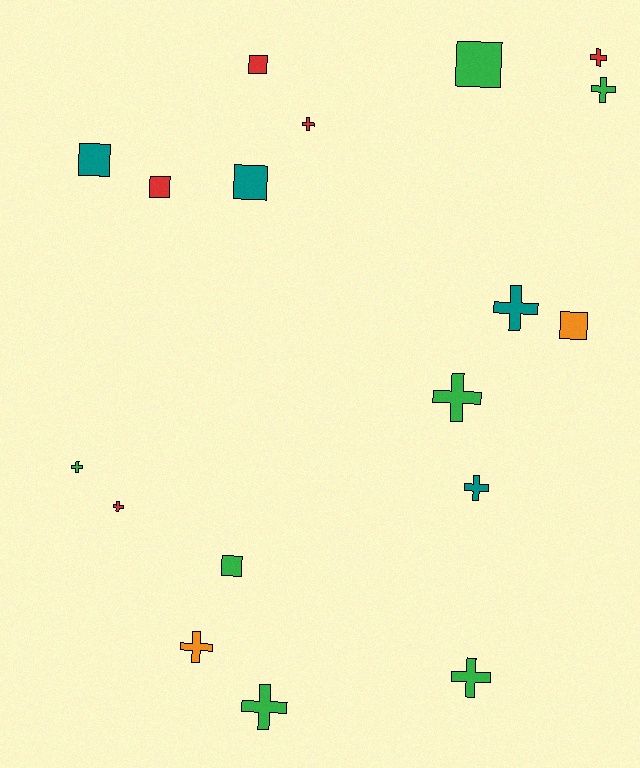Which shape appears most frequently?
Cross, with 11 objects.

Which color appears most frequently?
Green, with 7 objects.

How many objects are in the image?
There are 18 objects.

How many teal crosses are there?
There are 2 teal crosses.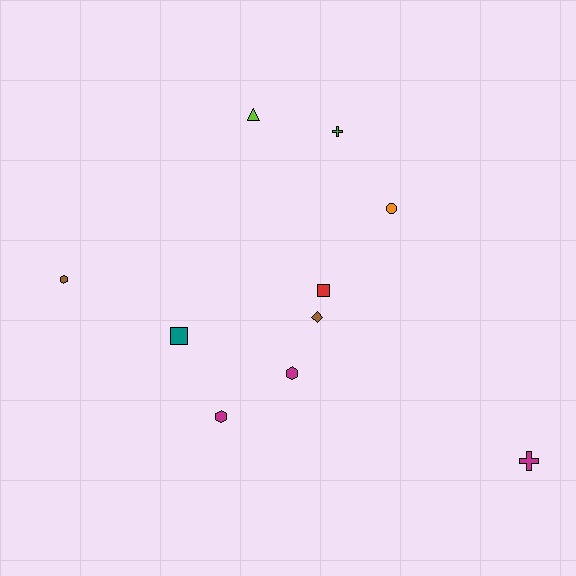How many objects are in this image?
There are 10 objects.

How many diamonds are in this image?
There is 1 diamond.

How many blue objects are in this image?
There are no blue objects.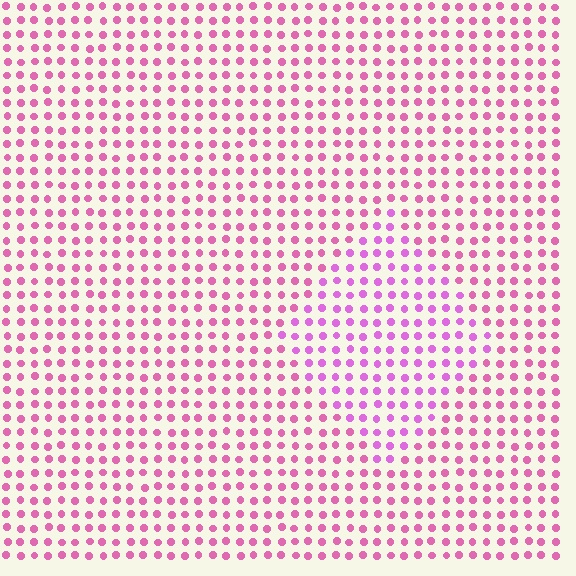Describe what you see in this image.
The image is filled with small pink elements in a uniform arrangement. A diamond-shaped region is visible where the elements are tinted to a slightly different hue, forming a subtle color boundary.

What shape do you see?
I see a diamond.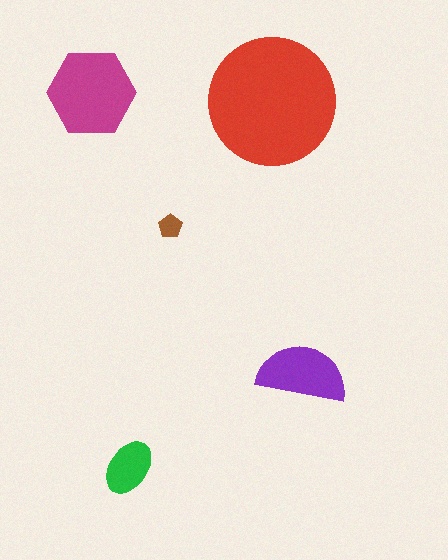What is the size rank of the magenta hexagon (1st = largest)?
2nd.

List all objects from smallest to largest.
The brown pentagon, the green ellipse, the purple semicircle, the magenta hexagon, the red circle.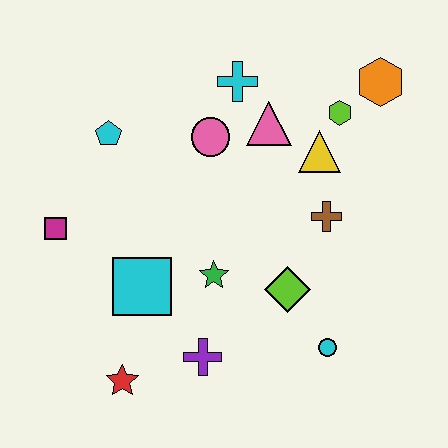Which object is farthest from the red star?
The orange hexagon is farthest from the red star.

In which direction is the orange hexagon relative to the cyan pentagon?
The orange hexagon is to the right of the cyan pentagon.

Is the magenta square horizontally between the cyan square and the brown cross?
No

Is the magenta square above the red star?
Yes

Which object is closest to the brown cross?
The yellow triangle is closest to the brown cross.